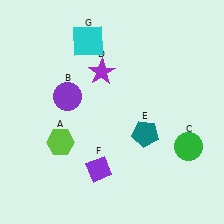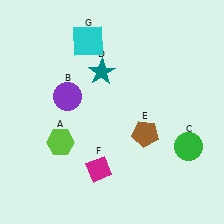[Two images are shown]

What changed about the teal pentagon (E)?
In Image 1, E is teal. In Image 2, it changed to brown.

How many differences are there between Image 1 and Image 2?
There are 3 differences between the two images.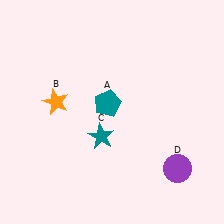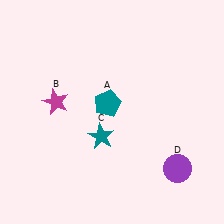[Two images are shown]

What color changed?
The star (B) changed from orange in Image 1 to magenta in Image 2.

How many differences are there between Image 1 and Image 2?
There is 1 difference between the two images.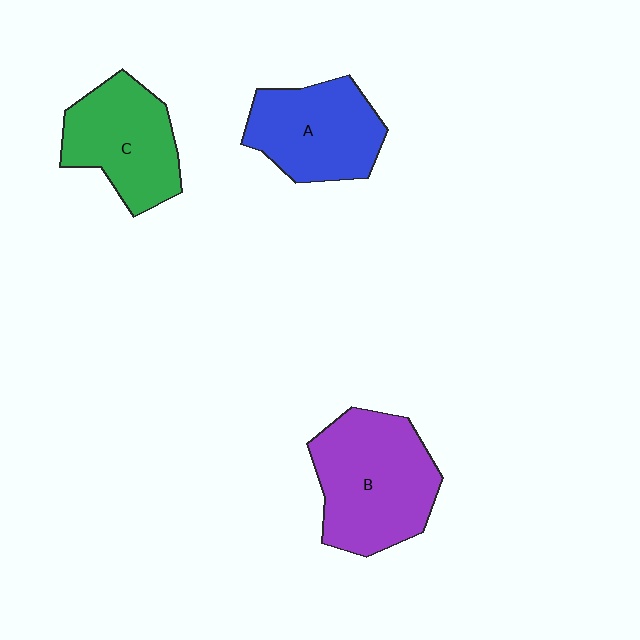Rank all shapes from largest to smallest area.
From largest to smallest: B (purple), A (blue), C (green).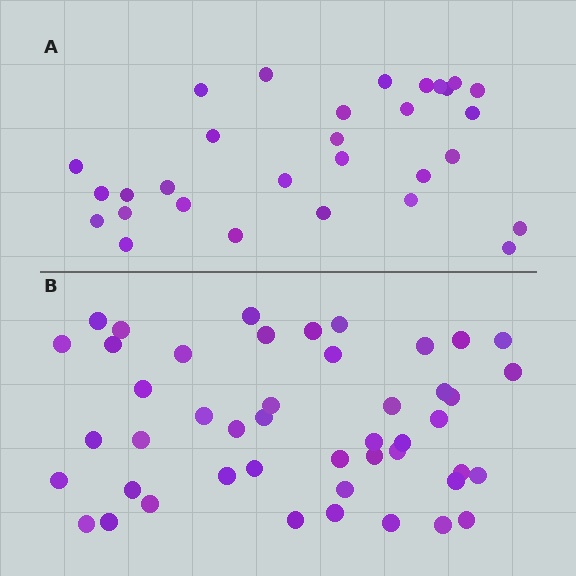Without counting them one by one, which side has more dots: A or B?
Region B (the bottom region) has more dots.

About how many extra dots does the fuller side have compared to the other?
Region B has approximately 15 more dots than region A.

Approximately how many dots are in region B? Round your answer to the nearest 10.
About 50 dots. (The exact count is 46, which rounds to 50.)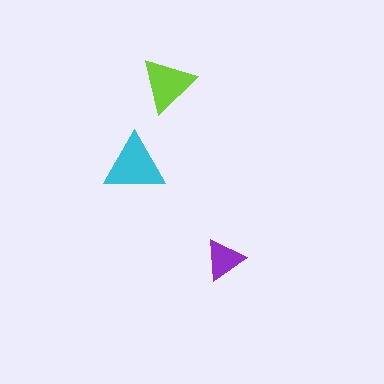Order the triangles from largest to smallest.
the cyan one, the lime one, the purple one.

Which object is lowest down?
The purple triangle is bottommost.